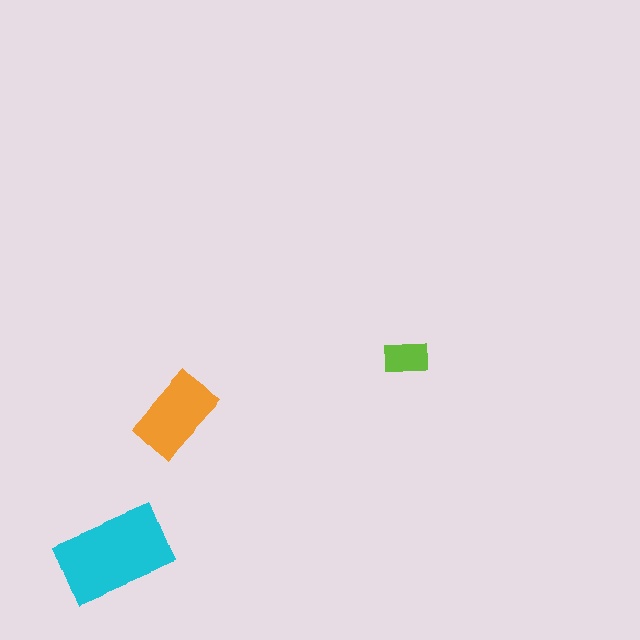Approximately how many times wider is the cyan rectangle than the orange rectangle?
About 1.5 times wider.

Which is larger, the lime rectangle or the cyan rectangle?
The cyan one.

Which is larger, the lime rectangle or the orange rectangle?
The orange one.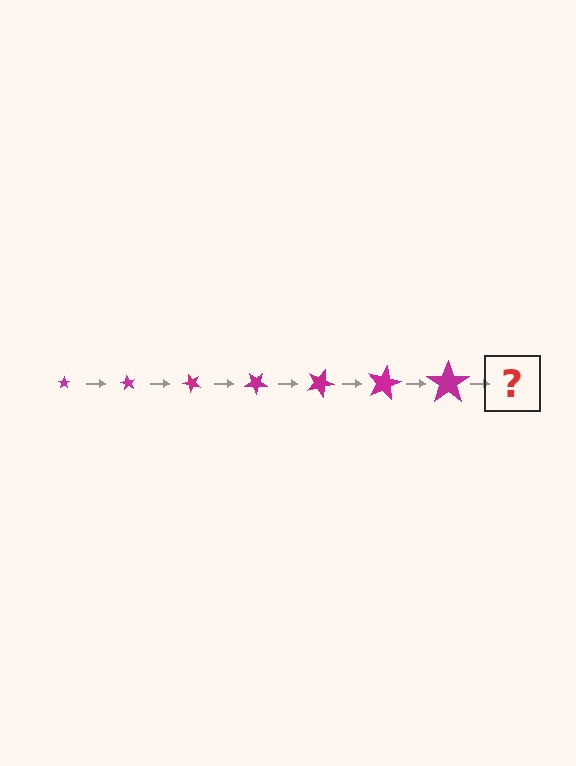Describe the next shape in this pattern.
It should be a star, larger than the previous one and rotated 420 degrees from the start.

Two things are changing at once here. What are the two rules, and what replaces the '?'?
The two rules are that the star grows larger each step and it rotates 60 degrees each step. The '?' should be a star, larger than the previous one and rotated 420 degrees from the start.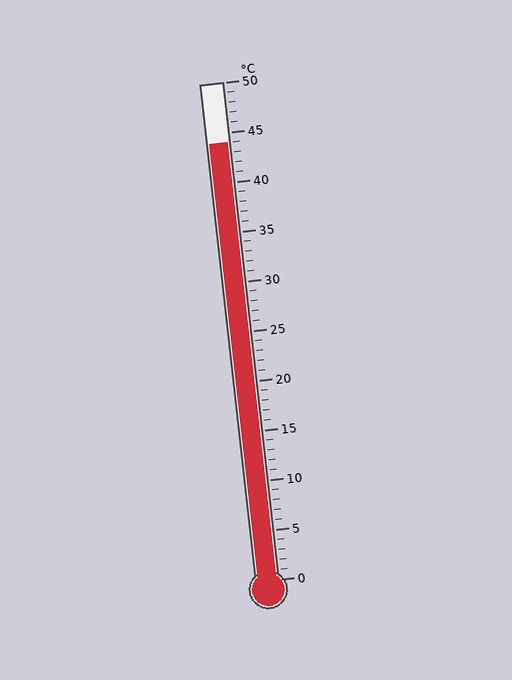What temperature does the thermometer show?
The thermometer shows approximately 44°C.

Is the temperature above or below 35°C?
The temperature is above 35°C.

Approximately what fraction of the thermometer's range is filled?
The thermometer is filled to approximately 90% of its range.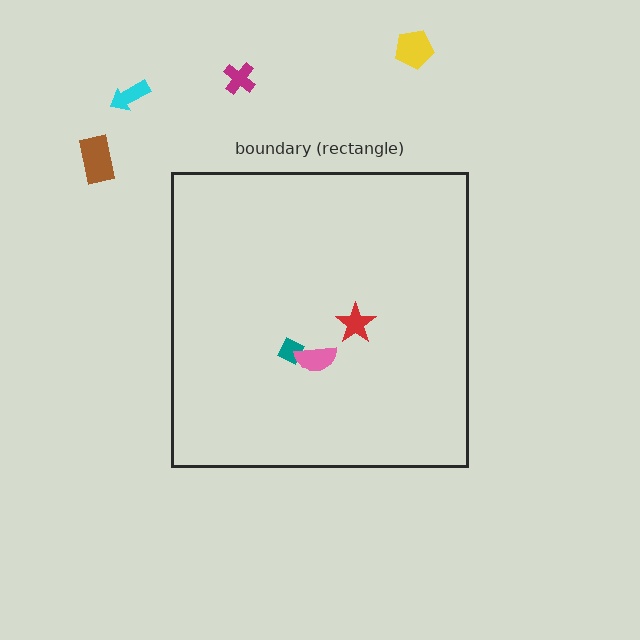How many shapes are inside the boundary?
3 inside, 4 outside.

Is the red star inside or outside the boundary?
Inside.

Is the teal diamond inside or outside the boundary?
Inside.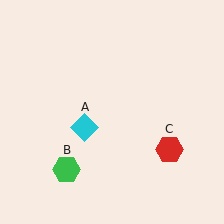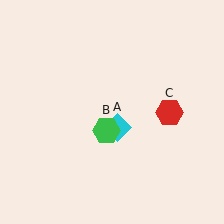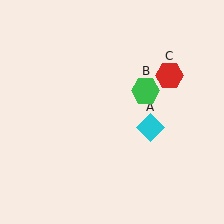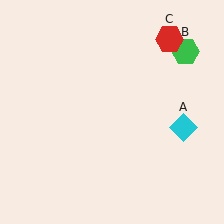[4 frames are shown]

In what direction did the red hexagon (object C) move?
The red hexagon (object C) moved up.